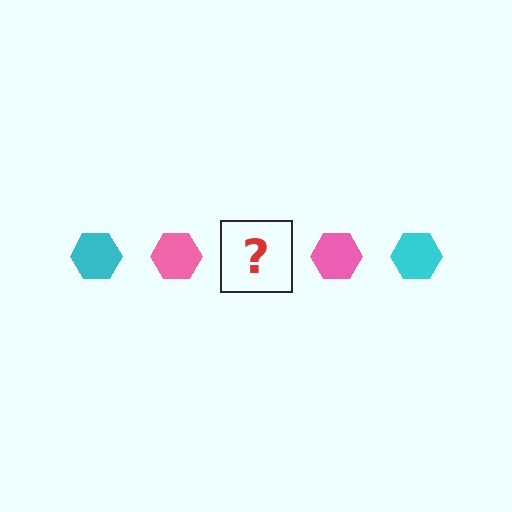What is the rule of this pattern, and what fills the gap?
The rule is that the pattern cycles through cyan, pink hexagons. The gap should be filled with a cyan hexagon.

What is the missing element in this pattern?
The missing element is a cyan hexagon.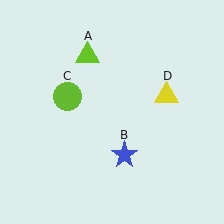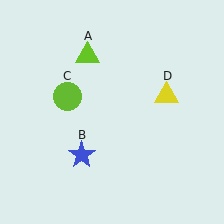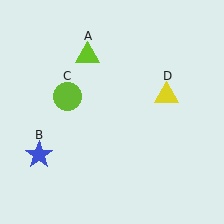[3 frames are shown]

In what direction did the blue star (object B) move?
The blue star (object B) moved left.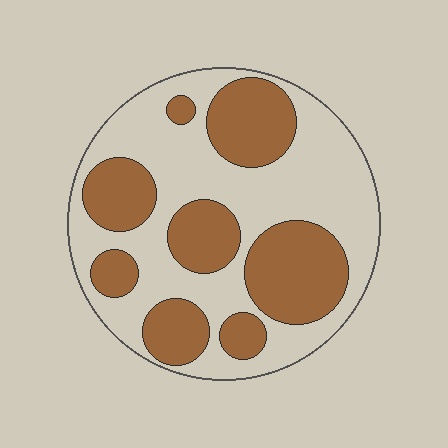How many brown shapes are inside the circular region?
8.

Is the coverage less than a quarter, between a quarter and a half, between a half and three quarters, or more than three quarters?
Between a quarter and a half.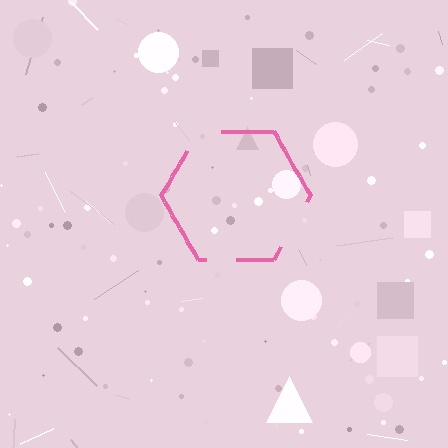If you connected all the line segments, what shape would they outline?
They would outline a hexagon.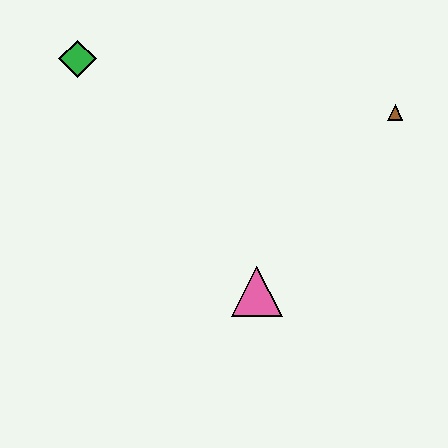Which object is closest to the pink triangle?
The brown triangle is closest to the pink triangle.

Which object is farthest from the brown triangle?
The green diamond is farthest from the brown triangle.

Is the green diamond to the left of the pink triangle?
Yes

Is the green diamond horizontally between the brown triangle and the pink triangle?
No